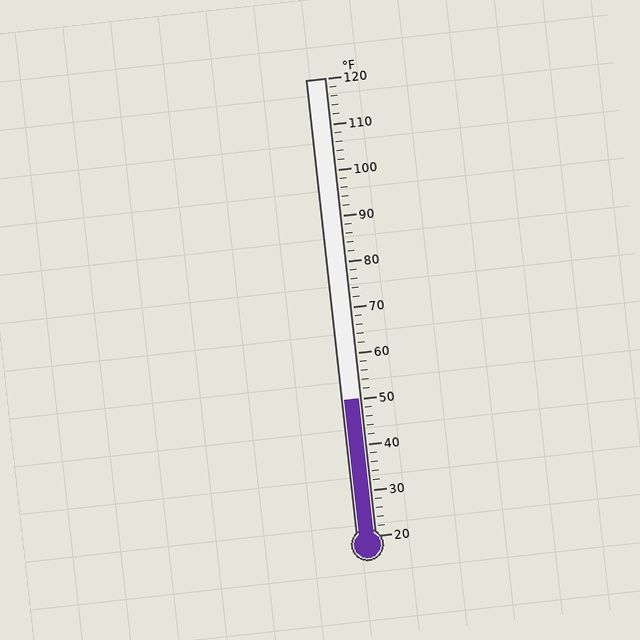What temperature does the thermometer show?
The thermometer shows approximately 50°F.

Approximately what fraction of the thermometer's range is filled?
The thermometer is filled to approximately 30% of its range.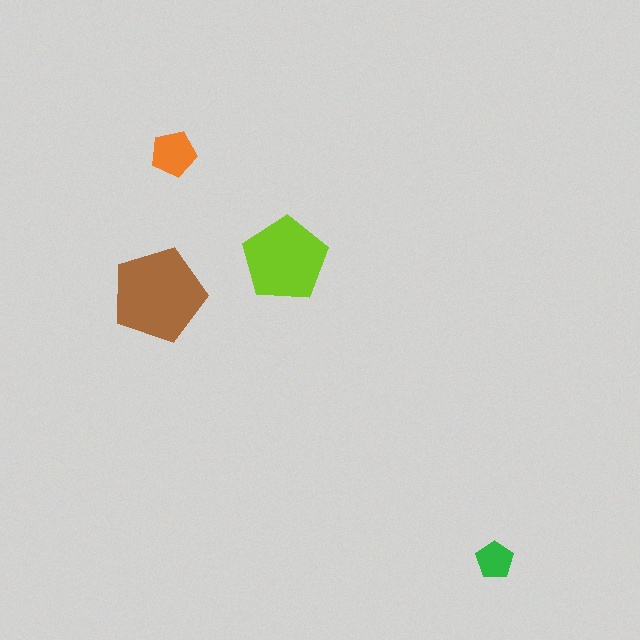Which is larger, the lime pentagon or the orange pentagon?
The lime one.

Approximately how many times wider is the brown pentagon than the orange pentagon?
About 2 times wider.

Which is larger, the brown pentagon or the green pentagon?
The brown one.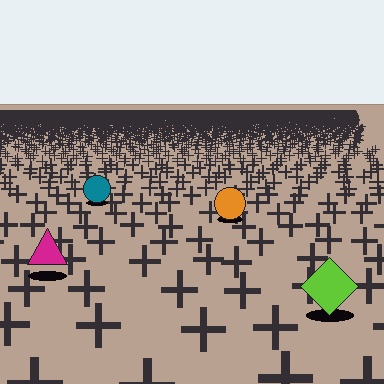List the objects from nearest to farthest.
From nearest to farthest: the lime diamond, the magenta triangle, the orange circle, the teal circle.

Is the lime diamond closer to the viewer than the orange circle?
Yes. The lime diamond is closer — you can tell from the texture gradient: the ground texture is coarser near it.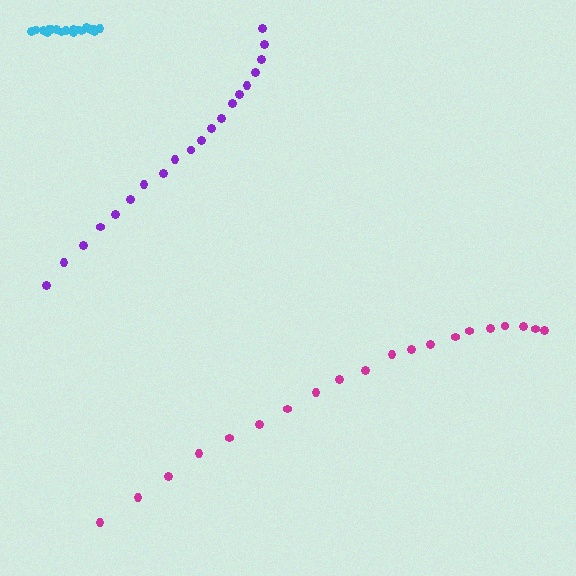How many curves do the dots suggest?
There are 3 distinct paths.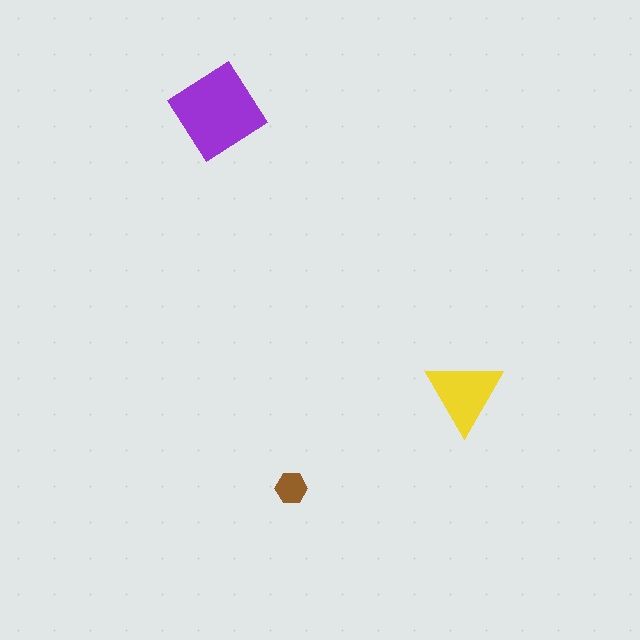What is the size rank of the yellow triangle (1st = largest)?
2nd.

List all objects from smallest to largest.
The brown hexagon, the yellow triangle, the purple diamond.